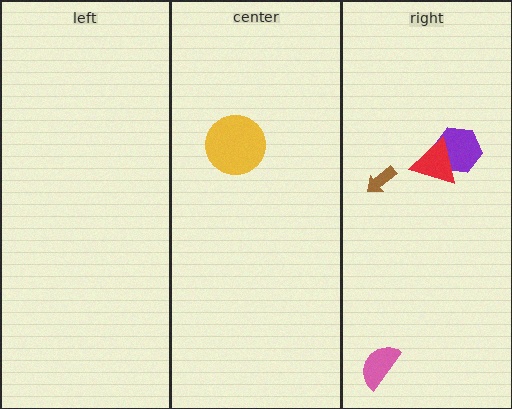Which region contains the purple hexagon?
The right region.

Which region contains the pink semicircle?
The right region.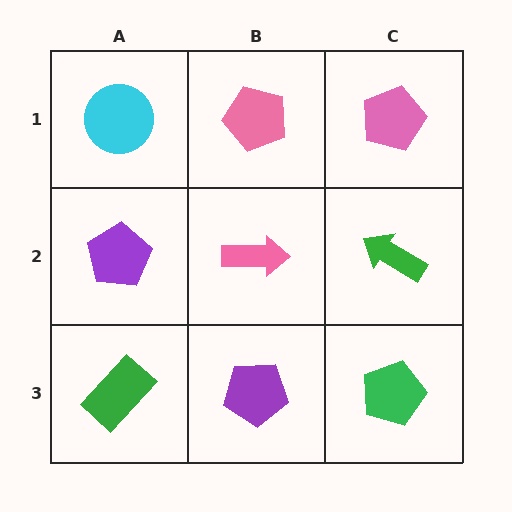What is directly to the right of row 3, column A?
A purple pentagon.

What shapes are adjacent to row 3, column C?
A green arrow (row 2, column C), a purple pentagon (row 3, column B).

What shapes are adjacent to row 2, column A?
A cyan circle (row 1, column A), a green rectangle (row 3, column A), a pink arrow (row 2, column B).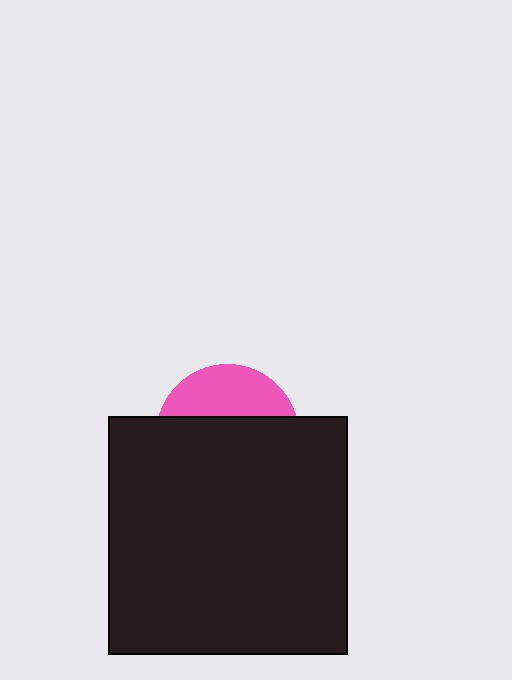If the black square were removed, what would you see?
You would see the complete pink circle.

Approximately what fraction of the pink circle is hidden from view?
Roughly 68% of the pink circle is hidden behind the black square.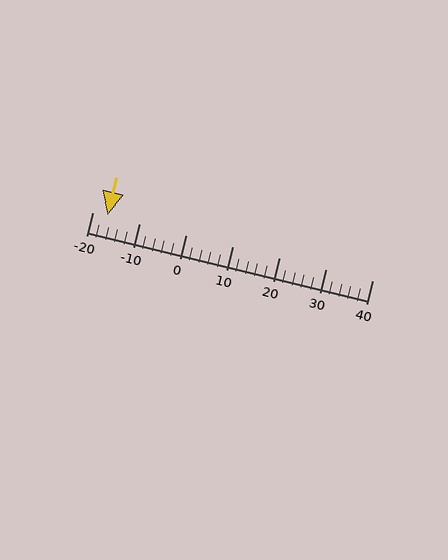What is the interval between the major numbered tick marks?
The major tick marks are spaced 10 units apart.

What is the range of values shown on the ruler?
The ruler shows values from -20 to 40.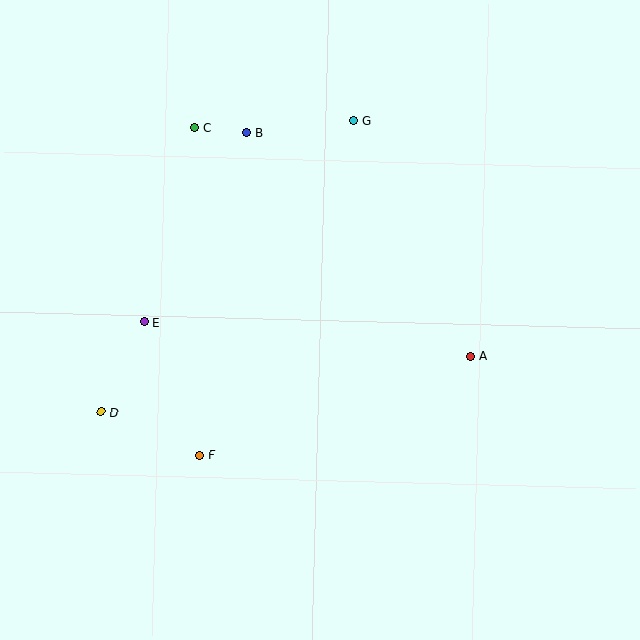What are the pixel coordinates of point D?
Point D is at (101, 412).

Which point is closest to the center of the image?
Point A at (471, 356) is closest to the center.